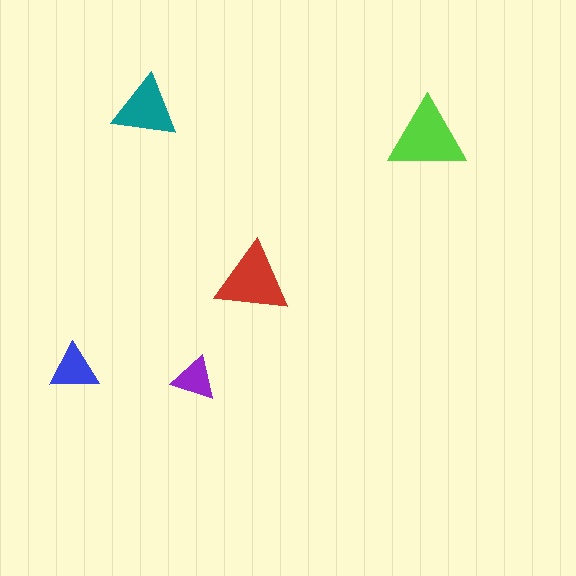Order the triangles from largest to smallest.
the lime one, the red one, the teal one, the blue one, the purple one.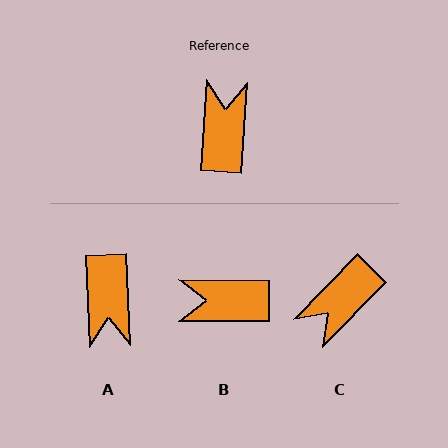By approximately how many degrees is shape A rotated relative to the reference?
Approximately 173 degrees clockwise.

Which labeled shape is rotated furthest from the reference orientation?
A, about 173 degrees away.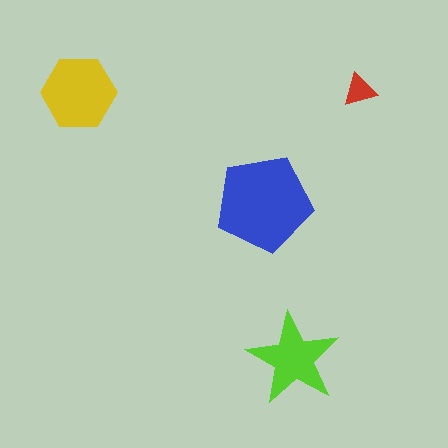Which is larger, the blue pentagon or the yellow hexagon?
The blue pentagon.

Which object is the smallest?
The red triangle.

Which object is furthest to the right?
The red triangle is rightmost.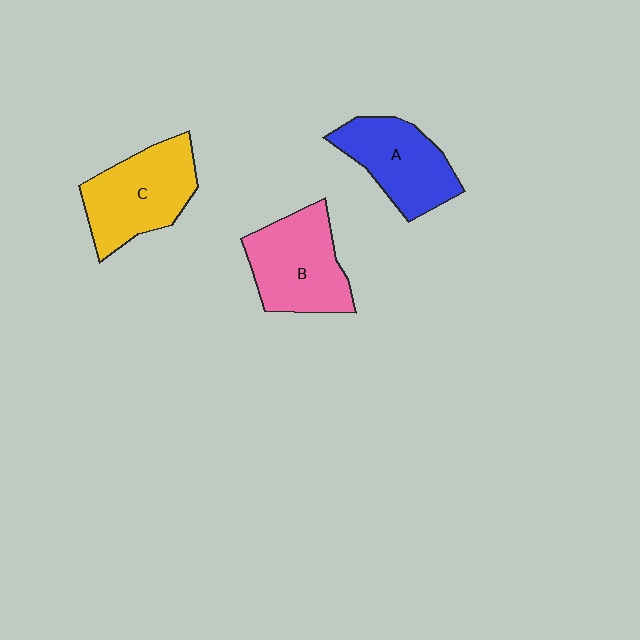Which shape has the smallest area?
Shape A (blue).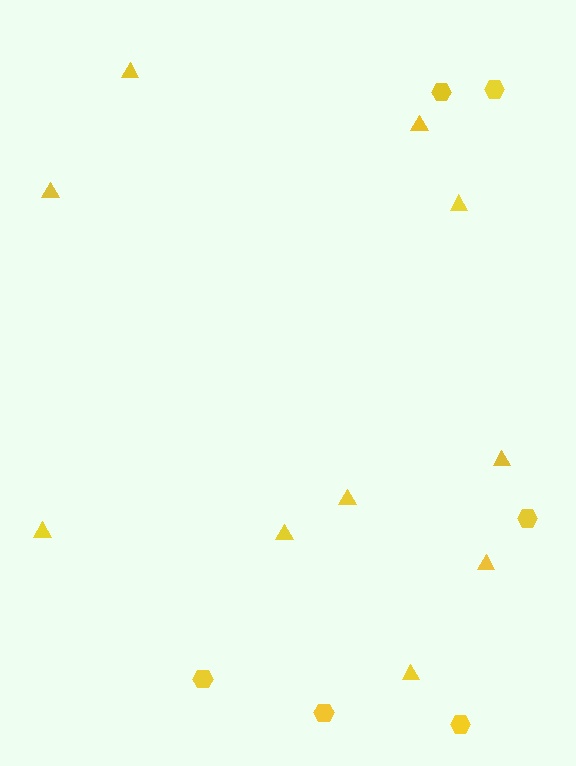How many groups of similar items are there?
There are 2 groups: one group of hexagons (6) and one group of triangles (10).